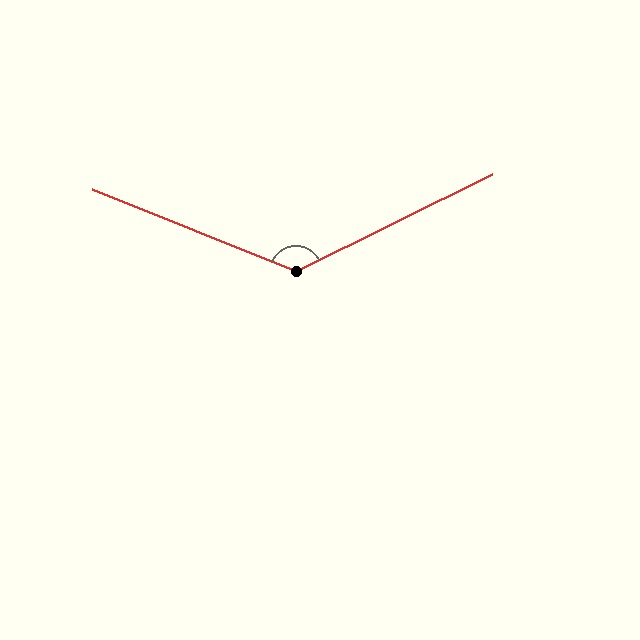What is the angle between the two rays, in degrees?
Approximately 132 degrees.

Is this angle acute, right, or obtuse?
It is obtuse.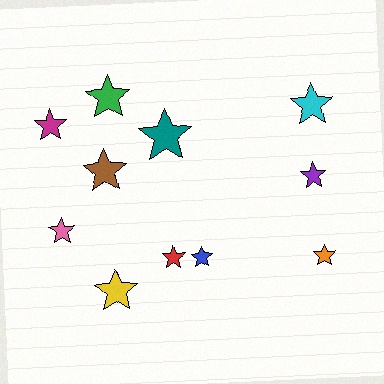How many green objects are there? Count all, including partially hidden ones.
There is 1 green object.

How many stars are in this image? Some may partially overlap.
There are 11 stars.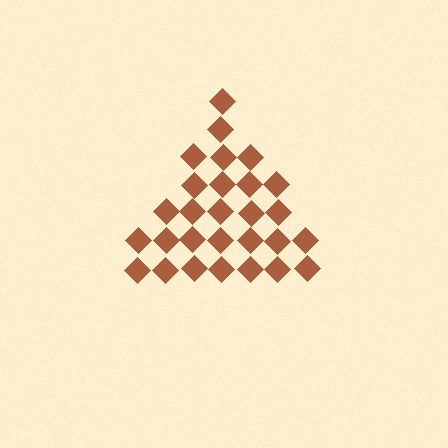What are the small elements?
The small elements are diamonds.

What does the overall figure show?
The overall figure shows a triangle.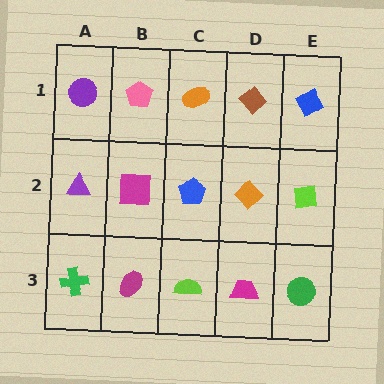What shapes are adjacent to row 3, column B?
A magenta square (row 2, column B), a green cross (row 3, column A), a lime semicircle (row 3, column C).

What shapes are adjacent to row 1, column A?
A purple triangle (row 2, column A), a pink pentagon (row 1, column B).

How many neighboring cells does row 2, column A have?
3.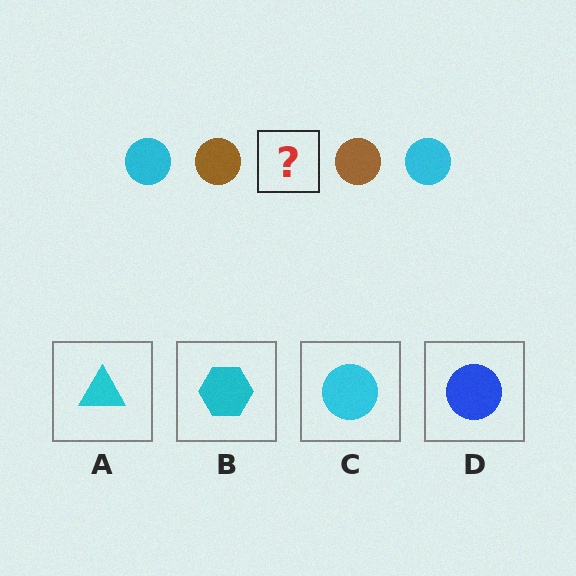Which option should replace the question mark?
Option C.